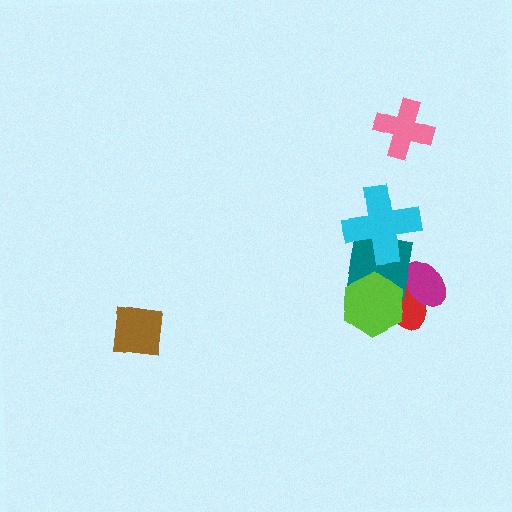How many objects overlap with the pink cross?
0 objects overlap with the pink cross.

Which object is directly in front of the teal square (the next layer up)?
The cyan cross is directly in front of the teal square.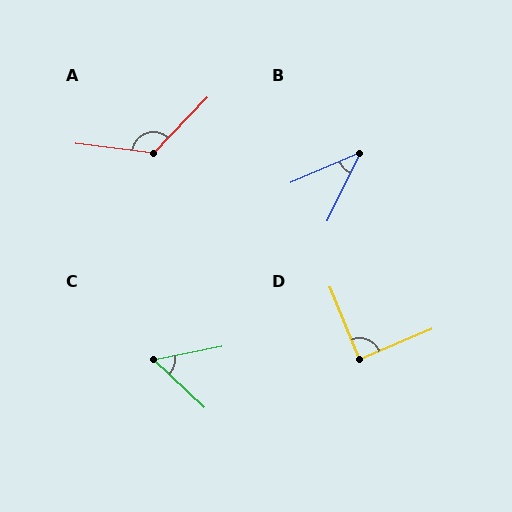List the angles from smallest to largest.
B (41°), C (55°), D (89°), A (126°).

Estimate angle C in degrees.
Approximately 55 degrees.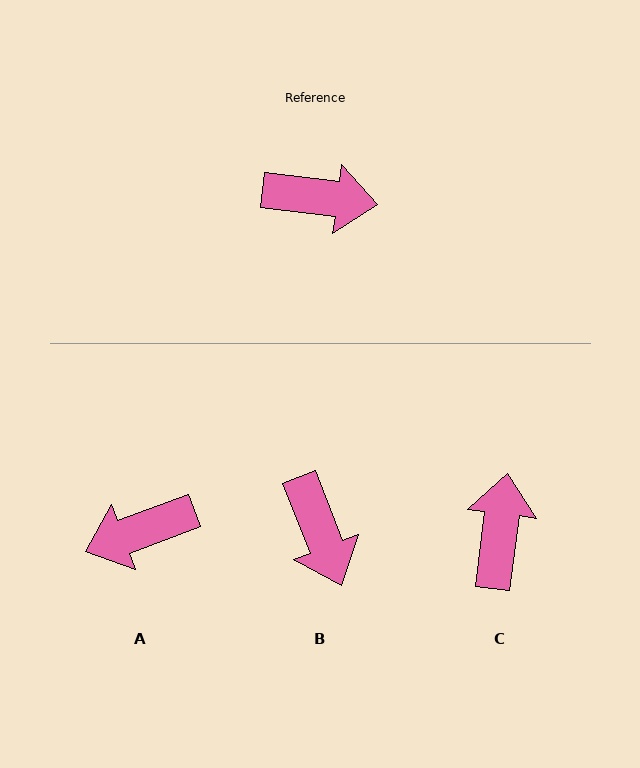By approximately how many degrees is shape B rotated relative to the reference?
Approximately 62 degrees clockwise.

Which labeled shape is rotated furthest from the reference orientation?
A, about 152 degrees away.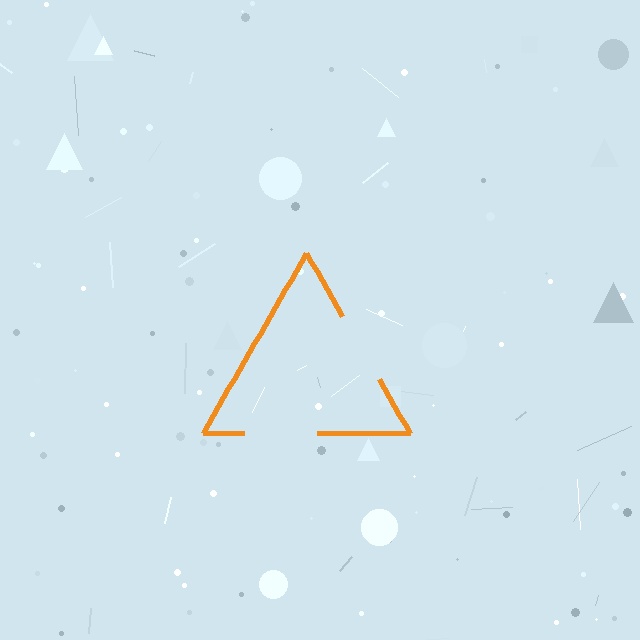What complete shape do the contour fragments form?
The contour fragments form a triangle.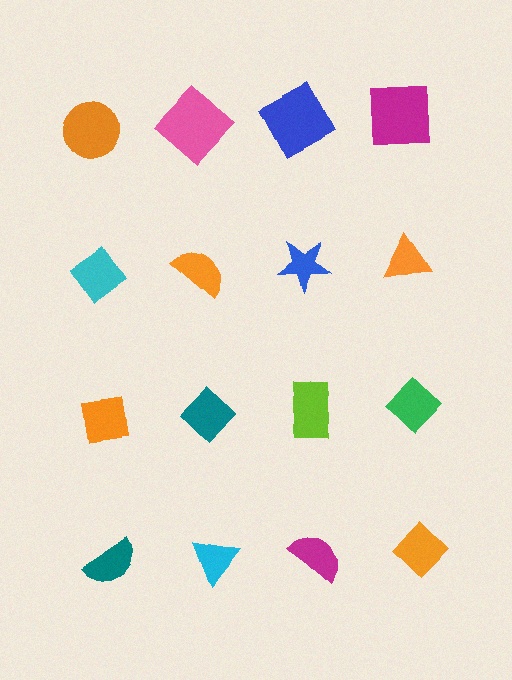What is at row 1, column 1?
An orange circle.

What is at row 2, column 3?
A blue star.